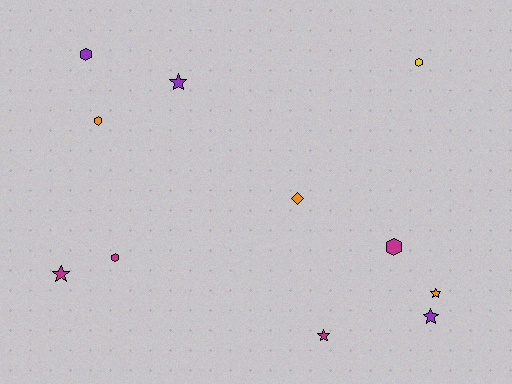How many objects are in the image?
There are 11 objects.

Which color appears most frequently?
Magenta, with 4 objects.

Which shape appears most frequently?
Hexagon, with 5 objects.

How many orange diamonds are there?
There is 1 orange diamond.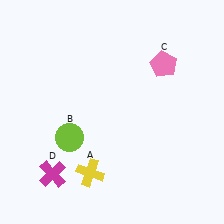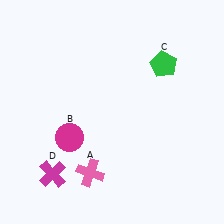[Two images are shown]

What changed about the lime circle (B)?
In Image 1, B is lime. In Image 2, it changed to magenta.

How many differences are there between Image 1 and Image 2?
There are 3 differences between the two images.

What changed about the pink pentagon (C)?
In Image 1, C is pink. In Image 2, it changed to green.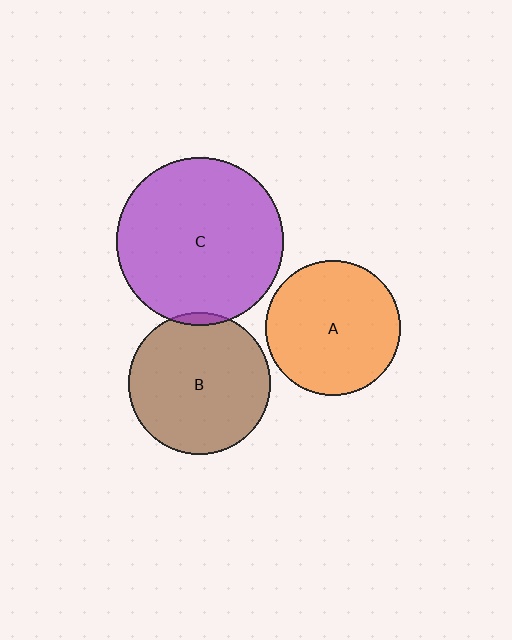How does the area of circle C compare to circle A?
Approximately 1.5 times.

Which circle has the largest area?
Circle C (purple).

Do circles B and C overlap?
Yes.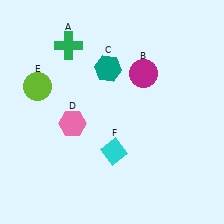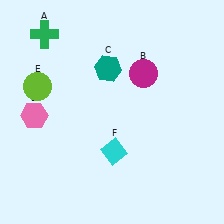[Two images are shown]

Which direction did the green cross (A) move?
The green cross (A) moved left.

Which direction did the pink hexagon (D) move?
The pink hexagon (D) moved left.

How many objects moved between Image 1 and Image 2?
2 objects moved between the two images.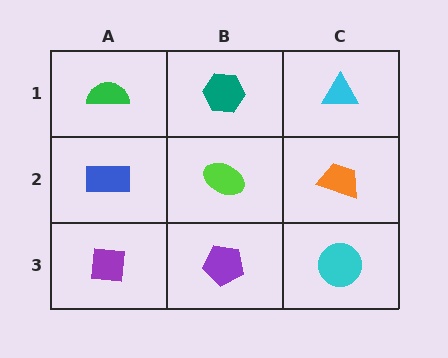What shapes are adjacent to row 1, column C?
An orange trapezoid (row 2, column C), a teal hexagon (row 1, column B).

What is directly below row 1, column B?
A lime ellipse.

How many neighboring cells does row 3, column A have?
2.